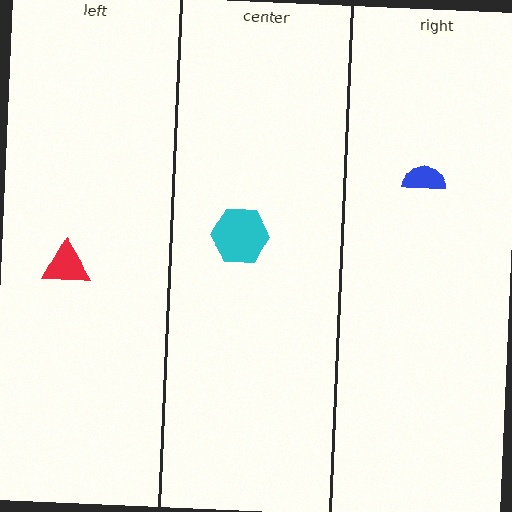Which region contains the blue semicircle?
The right region.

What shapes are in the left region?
The red triangle.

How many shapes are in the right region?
1.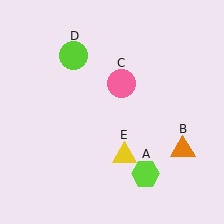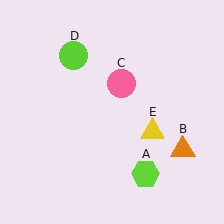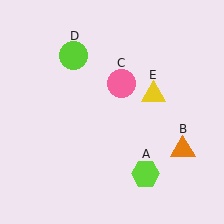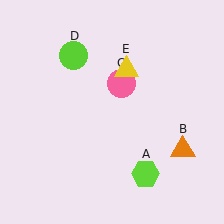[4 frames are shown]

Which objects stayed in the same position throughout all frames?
Lime hexagon (object A) and orange triangle (object B) and pink circle (object C) and lime circle (object D) remained stationary.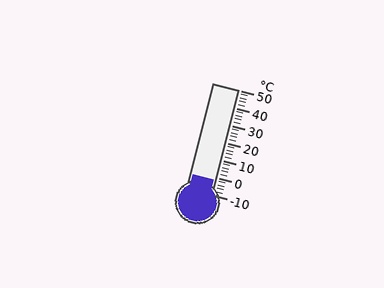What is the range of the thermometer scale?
The thermometer scale ranges from -10°C to 50°C.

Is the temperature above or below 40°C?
The temperature is below 40°C.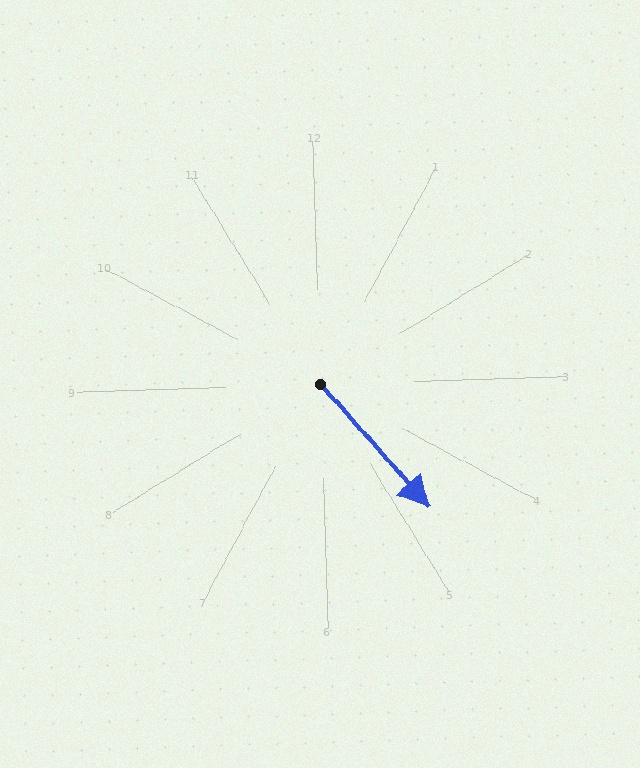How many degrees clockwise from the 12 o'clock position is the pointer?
Approximately 140 degrees.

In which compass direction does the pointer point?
Southeast.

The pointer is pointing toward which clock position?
Roughly 5 o'clock.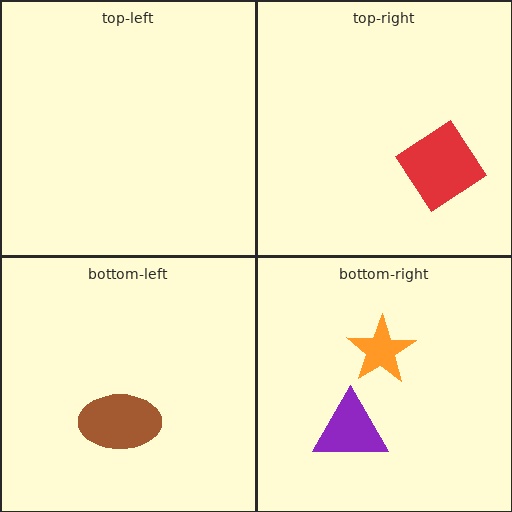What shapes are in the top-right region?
The red diamond.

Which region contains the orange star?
The bottom-right region.